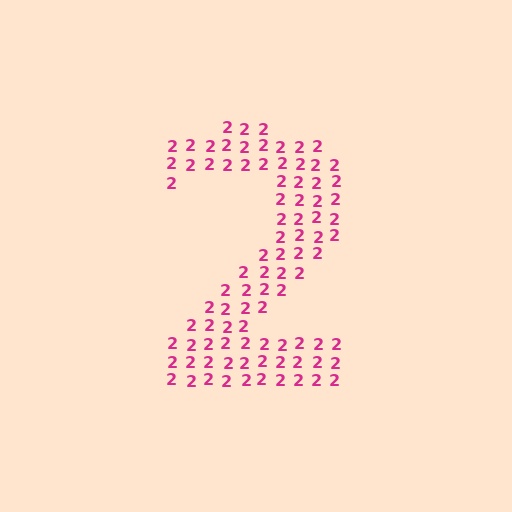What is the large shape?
The large shape is the digit 2.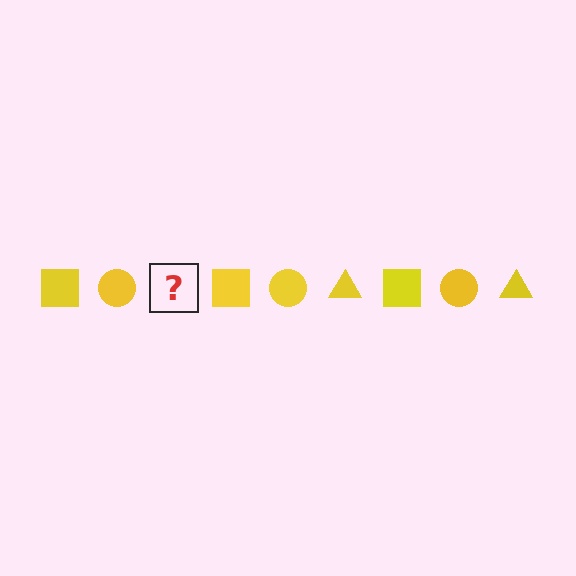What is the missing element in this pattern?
The missing element is a yellow triangle.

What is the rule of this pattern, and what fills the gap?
The rule is that the pattern cycles through square, circle, triangle shapes in yellow. The gap should be filled with a yellow triangle.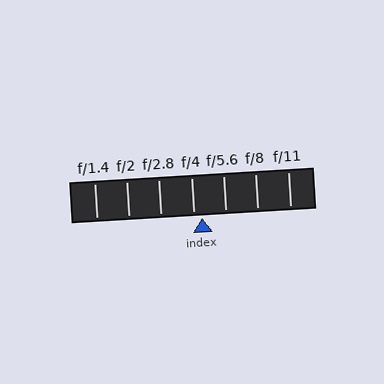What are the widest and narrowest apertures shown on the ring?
The widest aperture shown is f/1.4 and the narrowest is f/11.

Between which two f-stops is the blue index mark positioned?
The index mark is between f/4 and f/5.6.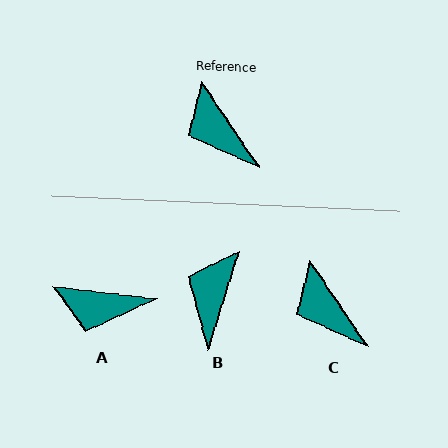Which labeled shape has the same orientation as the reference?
C.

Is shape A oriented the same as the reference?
No, it is off by about 49 degrees.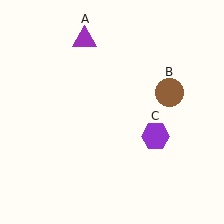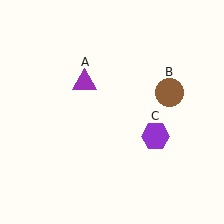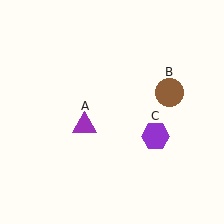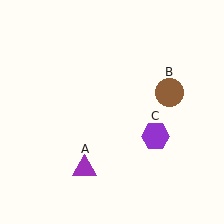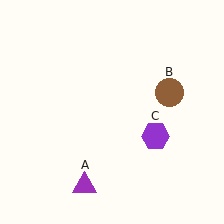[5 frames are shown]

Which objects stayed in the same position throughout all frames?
Brown circle (object B) and purple hexagon (object C) remained stationary.